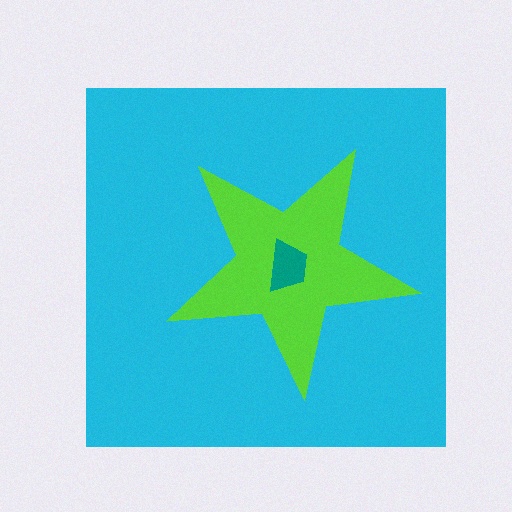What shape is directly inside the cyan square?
The lime star.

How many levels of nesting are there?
3.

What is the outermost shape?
The cyan square.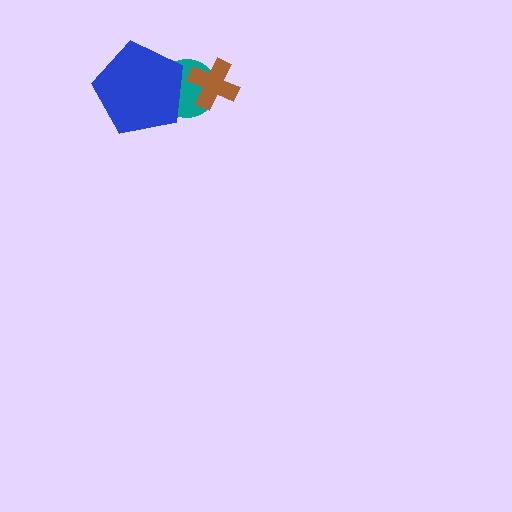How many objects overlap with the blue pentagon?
1 object overlaps with the blue pentagon.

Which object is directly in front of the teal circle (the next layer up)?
The blue pentagon is directly in front of the teal circle.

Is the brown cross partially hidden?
No, no other shape covers it.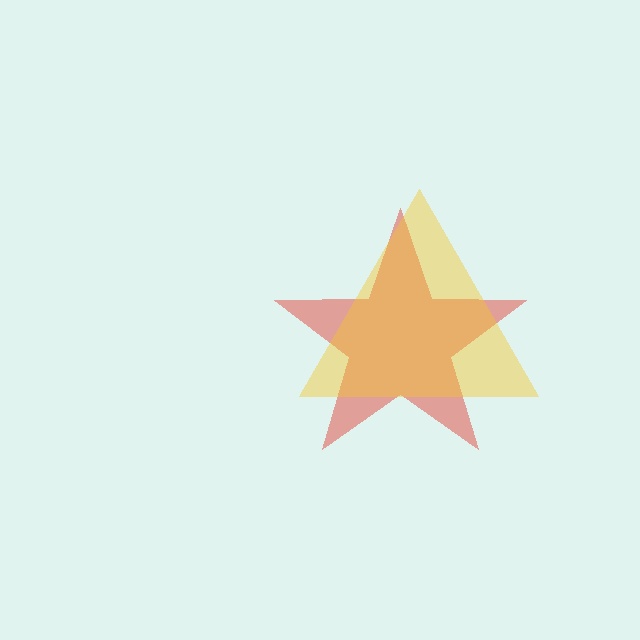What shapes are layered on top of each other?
The layered shapes are: a red star, a yellow triangle.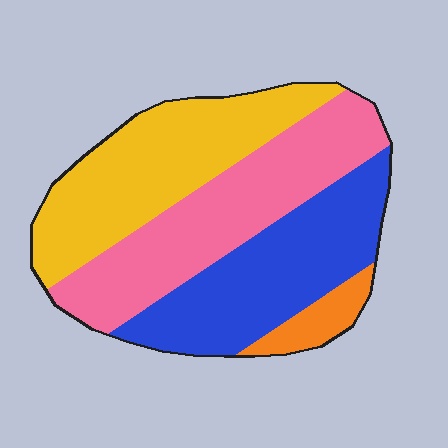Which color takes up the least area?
Orange, at roughly 5%.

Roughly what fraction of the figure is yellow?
Yellow takes up between a sixth and a third of the figure.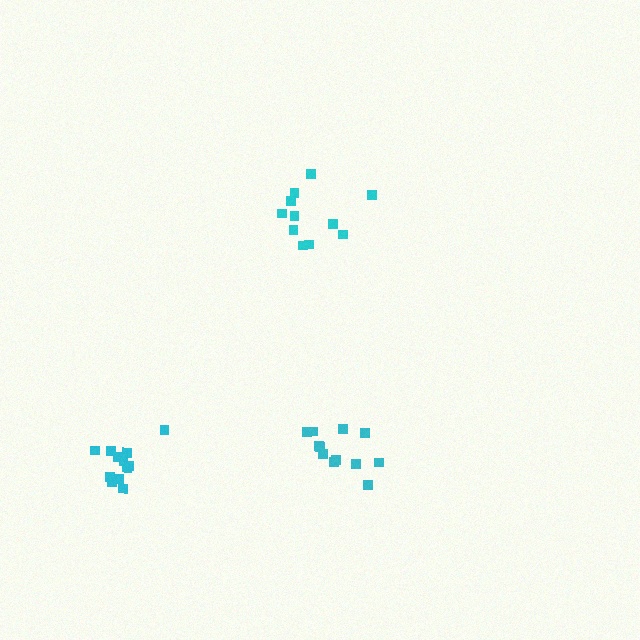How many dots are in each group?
Group 1: 11 dots, Group 2: 12 dots, Group 3: 12 dots (35 total).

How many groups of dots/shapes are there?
There are 3 groups.